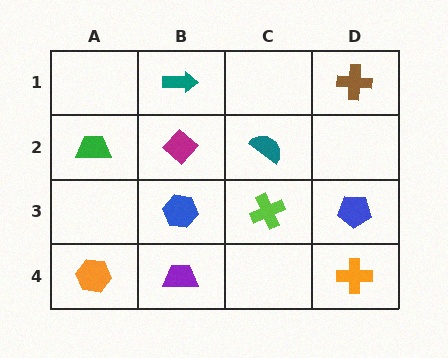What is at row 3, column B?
A blue hexagon.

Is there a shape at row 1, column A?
No, that cell is empty.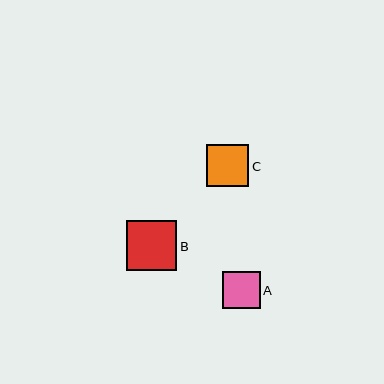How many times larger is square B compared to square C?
Square B is approximately 1.2 times the size of square C.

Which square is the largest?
Square B is the largest with a size of approximately 50 pixels.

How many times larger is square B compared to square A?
Square B is approximately 1.3 times the size of square A.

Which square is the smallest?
Square A is the smallest with a size of approximately 38 pixels.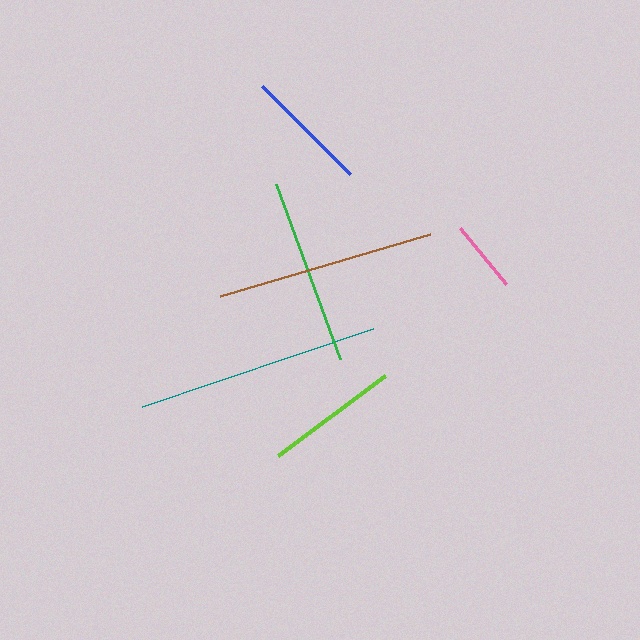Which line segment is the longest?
The teal line is the longest at approximately 244 pixels.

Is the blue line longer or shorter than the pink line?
The blue line is longer than the pink line.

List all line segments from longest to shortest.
From longest to shortest: teal, brown, green, lime, blue, pink.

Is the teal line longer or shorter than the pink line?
The teal line is longer than the pink line.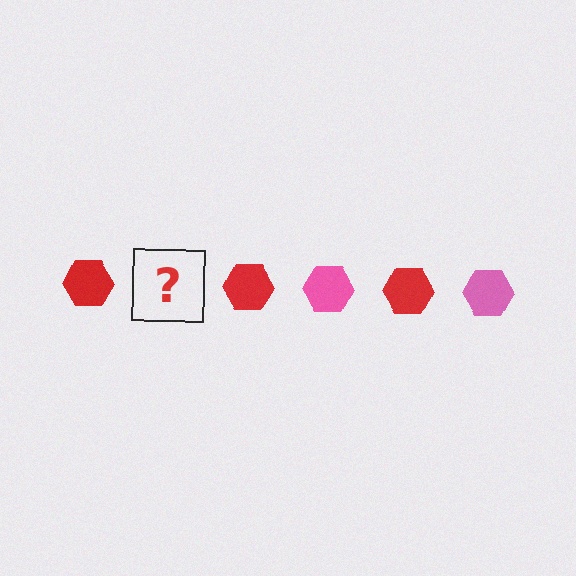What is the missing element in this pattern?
The missing element is a pink hexagon.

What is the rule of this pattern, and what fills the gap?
The rule is that the pattern cycles through red, pink hexagons. The gap should be filled with a pink hexagon.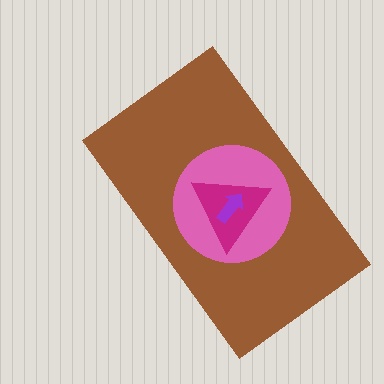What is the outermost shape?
The brown rectangle.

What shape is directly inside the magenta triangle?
The purple arrow.